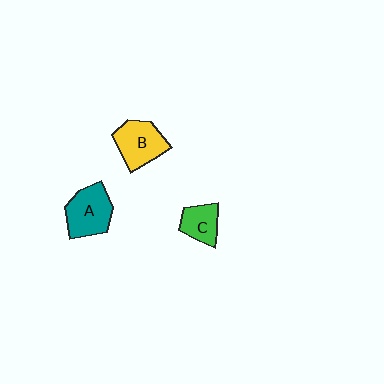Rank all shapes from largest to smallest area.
From largest to smallest: A (teal), B (yellow), C (green).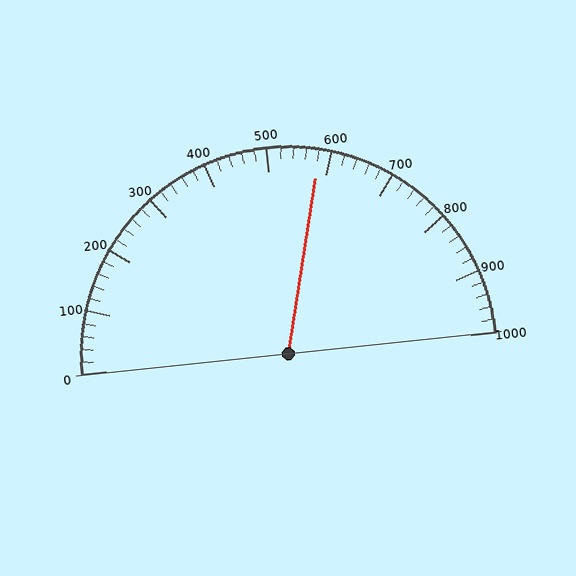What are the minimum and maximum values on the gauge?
The gauge ranges from 0 to 1000.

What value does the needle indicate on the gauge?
The needle indicates approximately 580.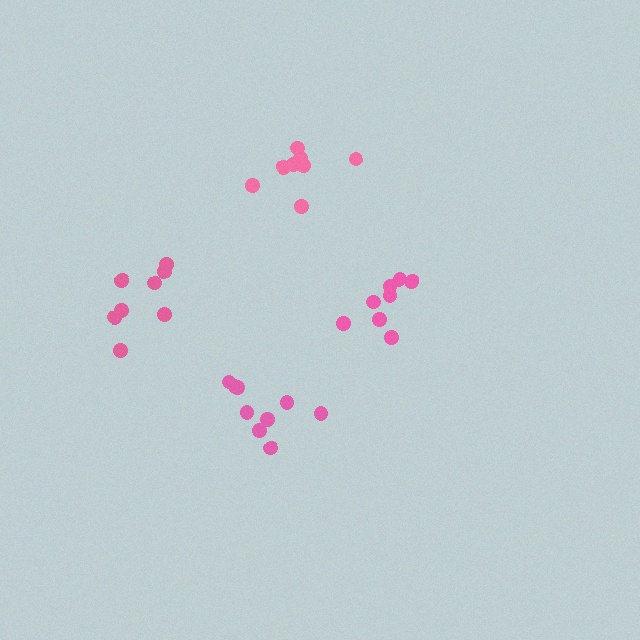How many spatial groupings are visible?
There are 4 spatial groupings.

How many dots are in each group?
Group 1: 8 dots, Group 2: 9 dots, Group 3: 8 dots, Group 4: 8 dots (33 total).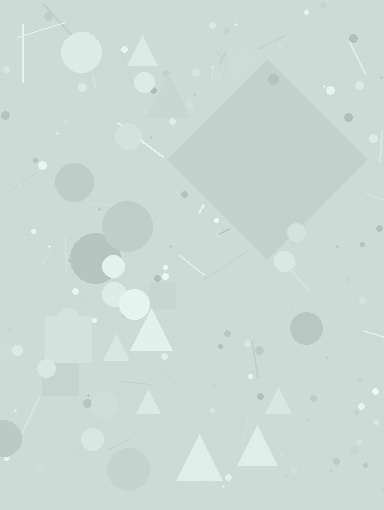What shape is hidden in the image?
A diamond is hidden in the image.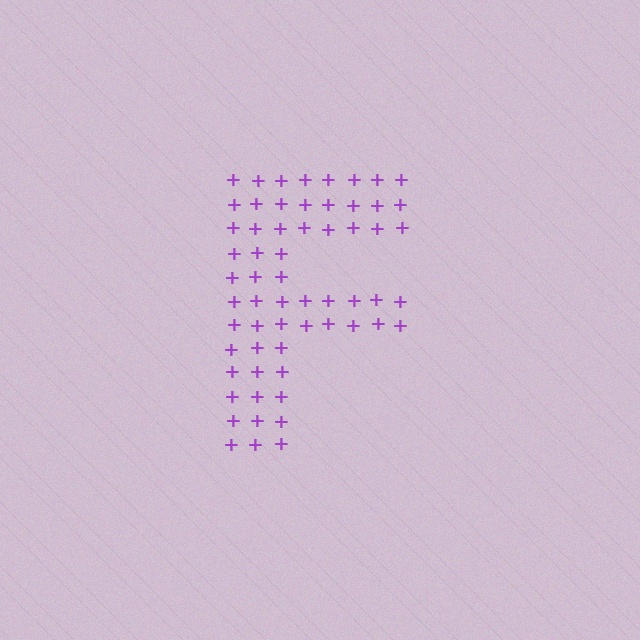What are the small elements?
The small elements are plus signs.